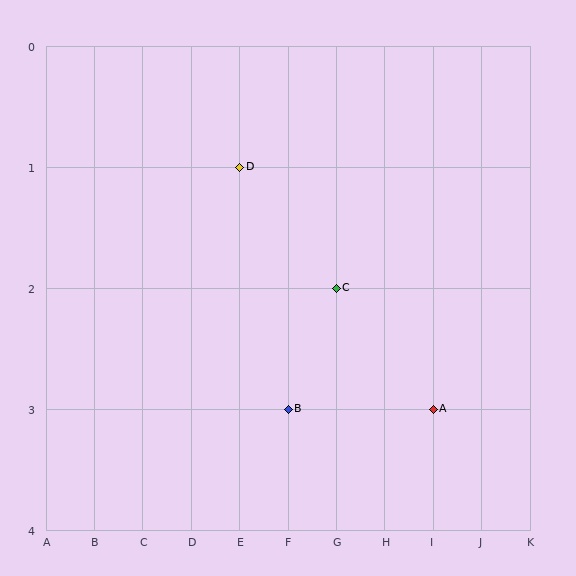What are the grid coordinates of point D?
Point D is at grid coordinates (E, 1).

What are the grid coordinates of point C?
Point C is at grid coordinates (G, 2).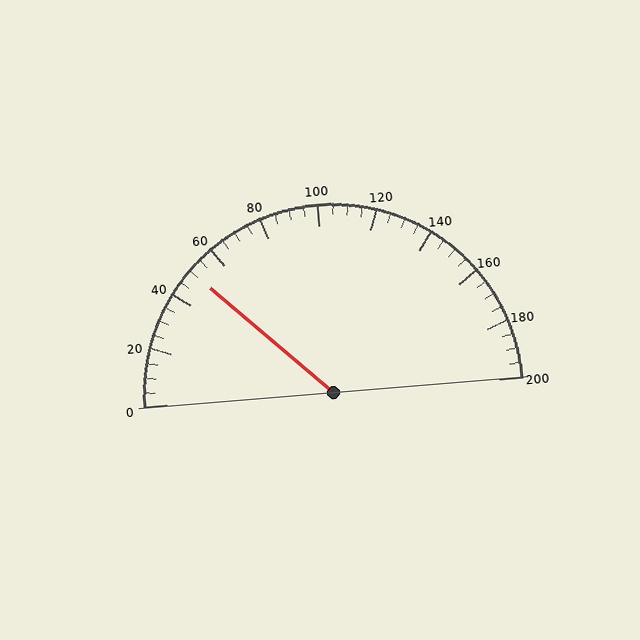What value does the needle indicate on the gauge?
The needle indicates approximately 50.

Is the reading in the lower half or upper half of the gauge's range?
The reading is in the lower half of the range (0 to 200).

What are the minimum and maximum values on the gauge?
The gauge ranges from 0 to 200.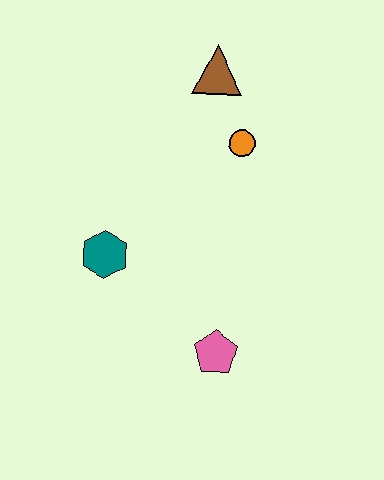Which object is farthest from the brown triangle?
The pink pentagon is farthest from the brown triangle.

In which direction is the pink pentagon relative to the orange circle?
The pink pentagon is below the orange circle.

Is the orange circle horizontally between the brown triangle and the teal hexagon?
No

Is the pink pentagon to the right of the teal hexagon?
Yes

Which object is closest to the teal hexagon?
The pink pentagon is closest to the teal hexagon.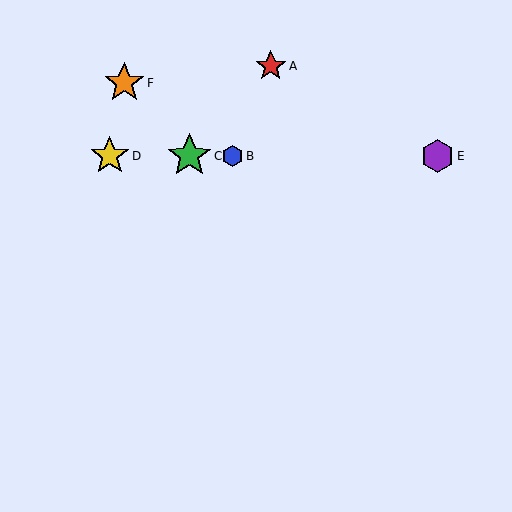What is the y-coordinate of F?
Object F is at y≈83.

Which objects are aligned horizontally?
Objects B, C, D, E are aligned horizontally.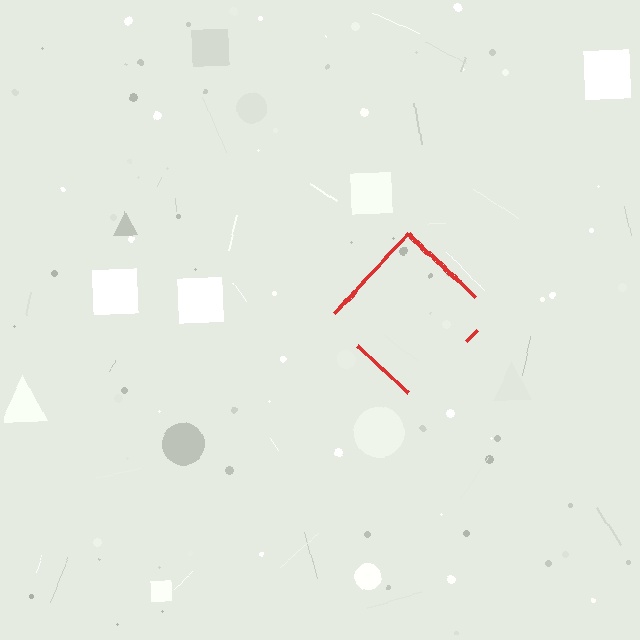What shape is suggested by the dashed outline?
The dashed outline suggests a diamond.